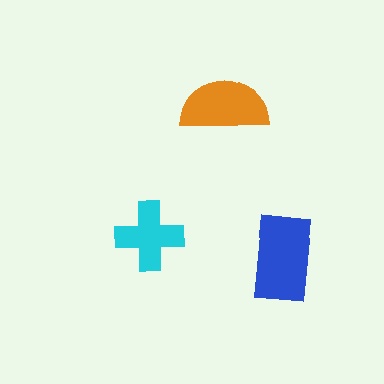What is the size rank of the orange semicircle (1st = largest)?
2nd.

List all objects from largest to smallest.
The blue rectangle, the orange semicircle, the cyan cross.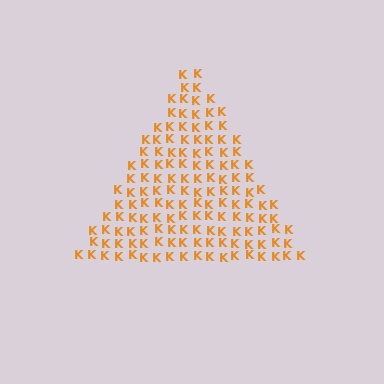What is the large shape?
The large shape is a triangle.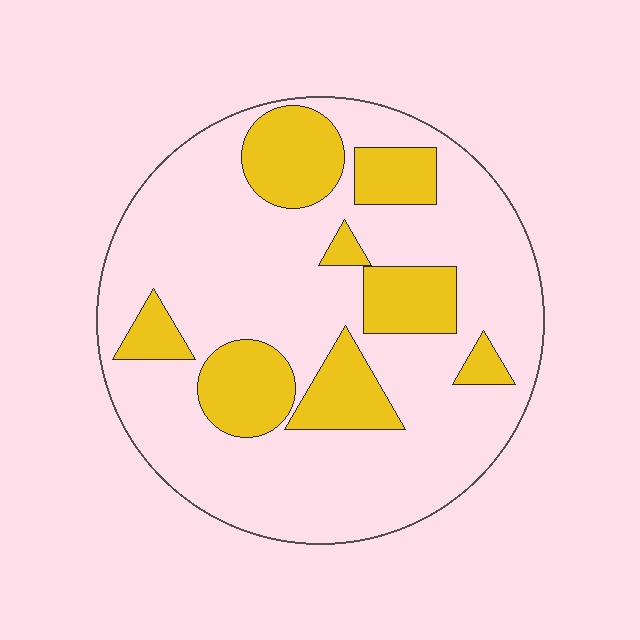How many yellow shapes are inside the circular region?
8.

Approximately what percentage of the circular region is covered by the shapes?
Approximately 25%.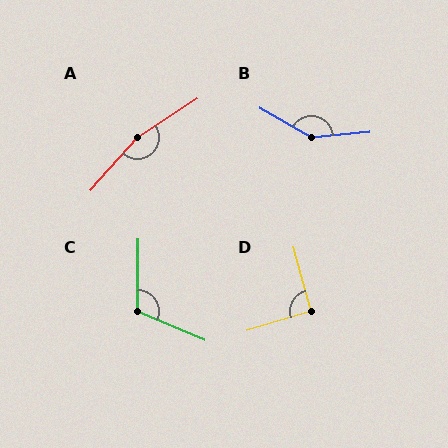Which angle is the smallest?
D, at approximately 92 degrees.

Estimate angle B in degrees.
Approximately 145 degrees.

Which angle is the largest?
A, at approximately 165 degrees.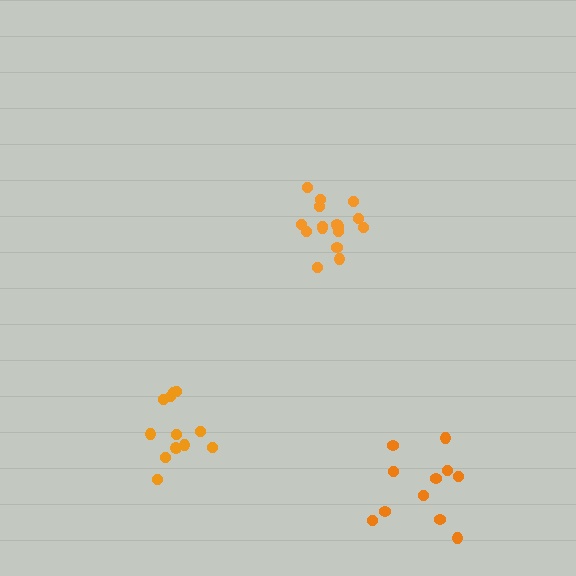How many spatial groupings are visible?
There are 3 spatial groupings.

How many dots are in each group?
Group 1: 16 dots, Group 2: 11 dots, Group 3: 12 dots (39 total).